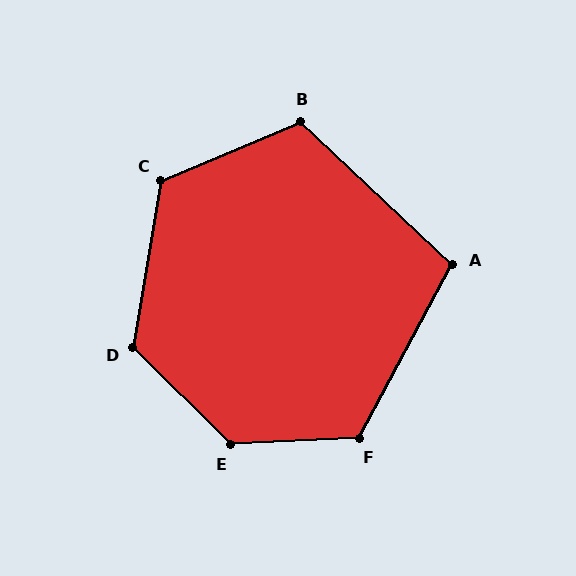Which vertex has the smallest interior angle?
A, at approximately 105 degrees.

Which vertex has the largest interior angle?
E, at approximately 133 degrees.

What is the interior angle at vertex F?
Approximately 121 degrees (obtuse).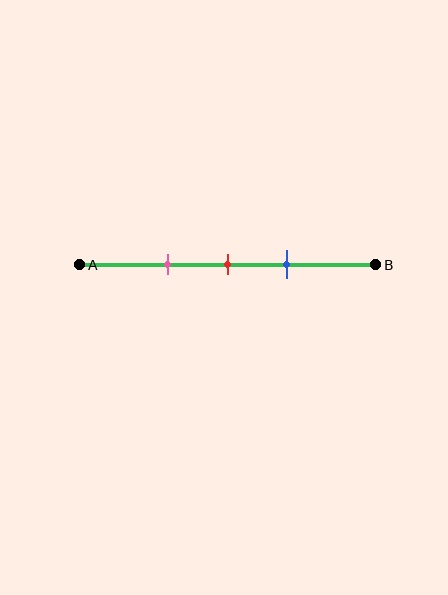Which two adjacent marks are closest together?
The red and blue marks are the closest adjacent pair.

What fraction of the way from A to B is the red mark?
The red mark is approximately 50% (0.5) of the way from A to B.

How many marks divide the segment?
There are 3 marks dividing the segment.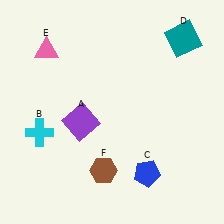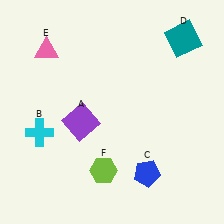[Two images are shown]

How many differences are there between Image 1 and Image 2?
There is 1 difference between the two images.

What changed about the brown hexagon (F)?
In Image 1, F is brown. In Image 2, it changed to lime.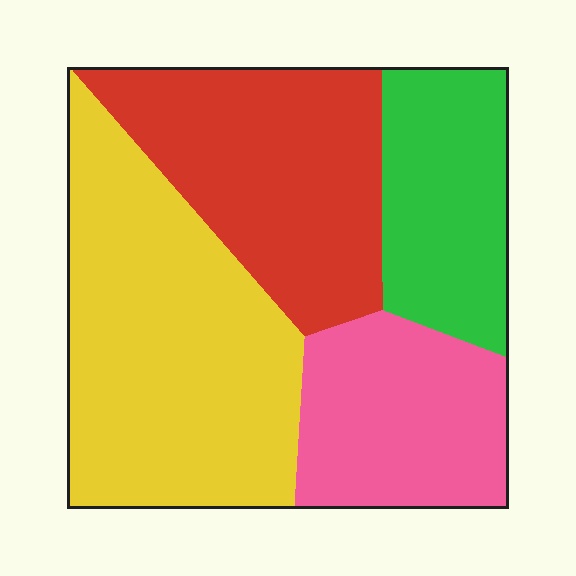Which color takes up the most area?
Yellow, at roughly 35%.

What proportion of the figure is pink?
Pink takes up about one fifth (1/5) of the figure.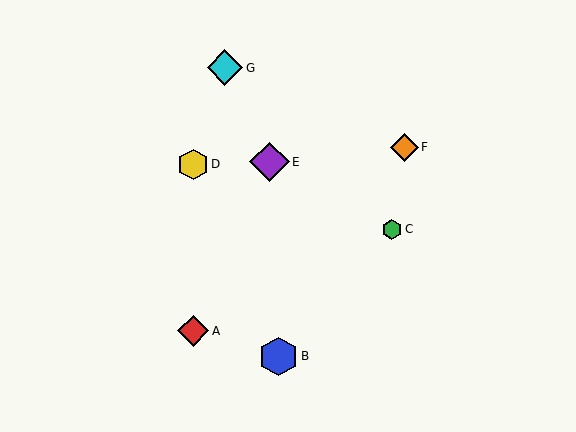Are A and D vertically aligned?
Yes, both are at x≈193.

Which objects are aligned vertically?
Objects A, D are aligned vertically.